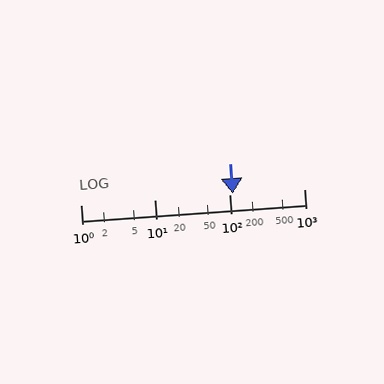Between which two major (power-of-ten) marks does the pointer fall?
The pointer is between 100 and 1000.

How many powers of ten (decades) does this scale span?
The scale spans 3 decades, from 1 to 1000.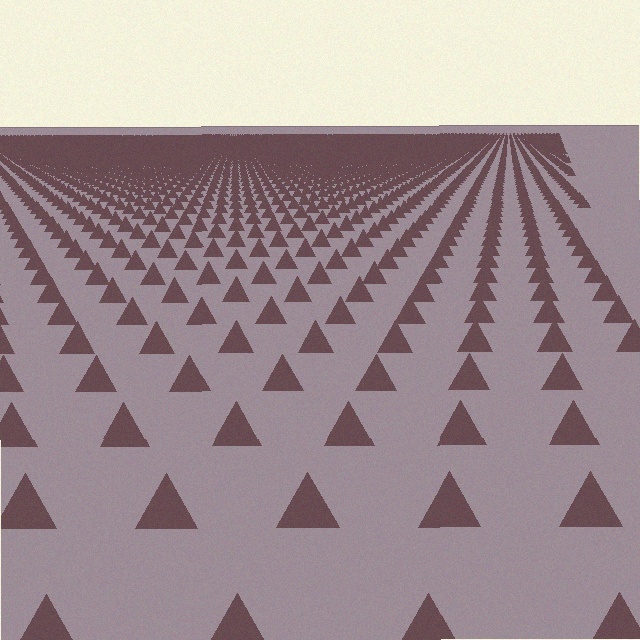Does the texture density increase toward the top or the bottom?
Density increases toward the top.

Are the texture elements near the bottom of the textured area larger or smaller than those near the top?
Larger. Near the bottom, elements are closer to the viewer and appear at a bigger on-screen size.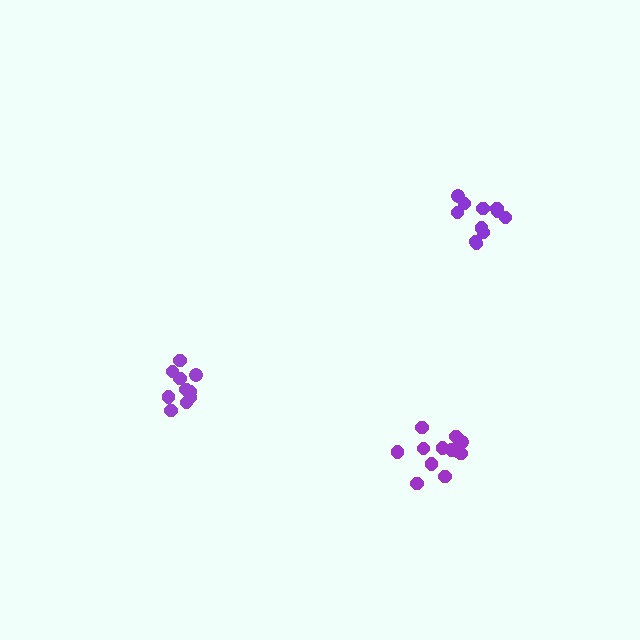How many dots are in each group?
Group 1: 13 dots, Group 2: 10 dots, Group 3: 11 dots (34 total).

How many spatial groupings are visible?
There are 3 spatial groupings.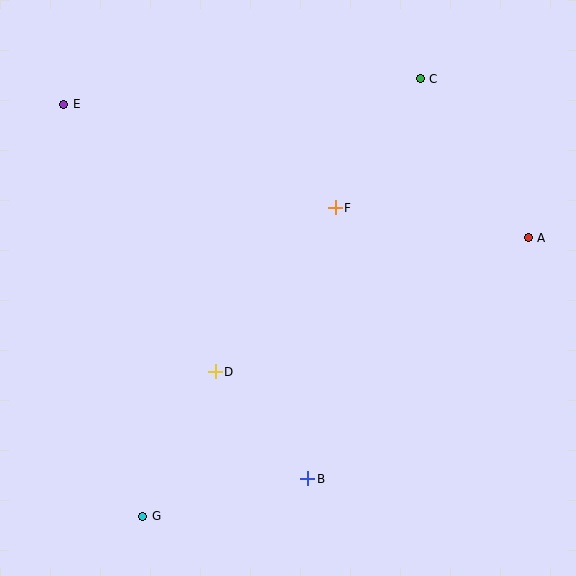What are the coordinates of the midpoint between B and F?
The midpoint between B and F is at (321, 343).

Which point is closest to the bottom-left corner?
Point G is closest to the bottom-left corner.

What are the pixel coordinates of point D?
Point D is at (215, 372).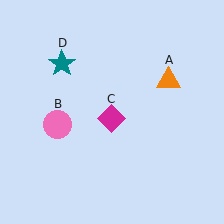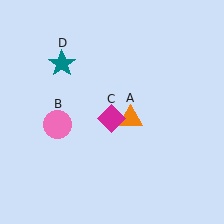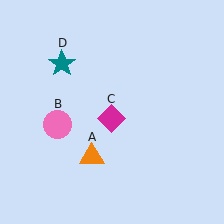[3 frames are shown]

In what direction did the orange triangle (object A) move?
The orange triangle (object A) moved down and to the left.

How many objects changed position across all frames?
1 object changed position: orange triangle (object A).